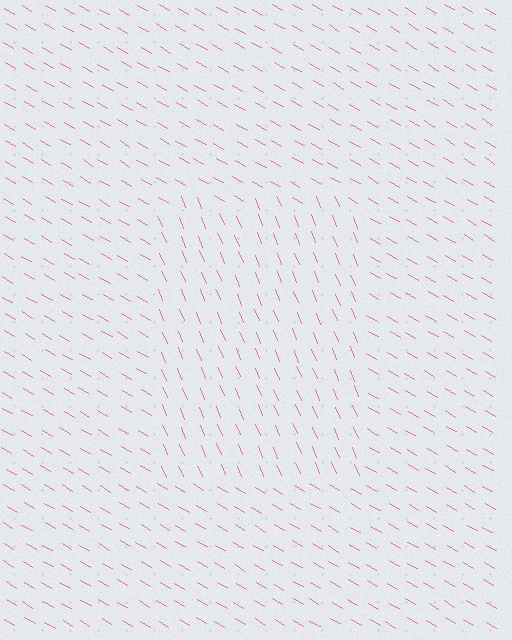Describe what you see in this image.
The image is filled with small pink line segments. A rectangle region in the image has lines oriented differently from the surrounding lines, creating a visible texture boundary.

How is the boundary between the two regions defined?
The boundary is defined purely by a change in line orientation (approximately 37 degrees difference). All lines are the same color and thickness.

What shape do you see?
I see a rectangle.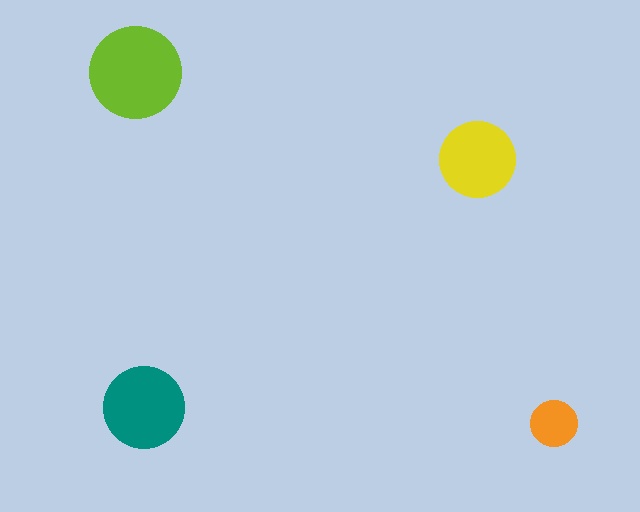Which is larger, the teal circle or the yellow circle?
The teal one.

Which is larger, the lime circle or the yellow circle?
The lime one.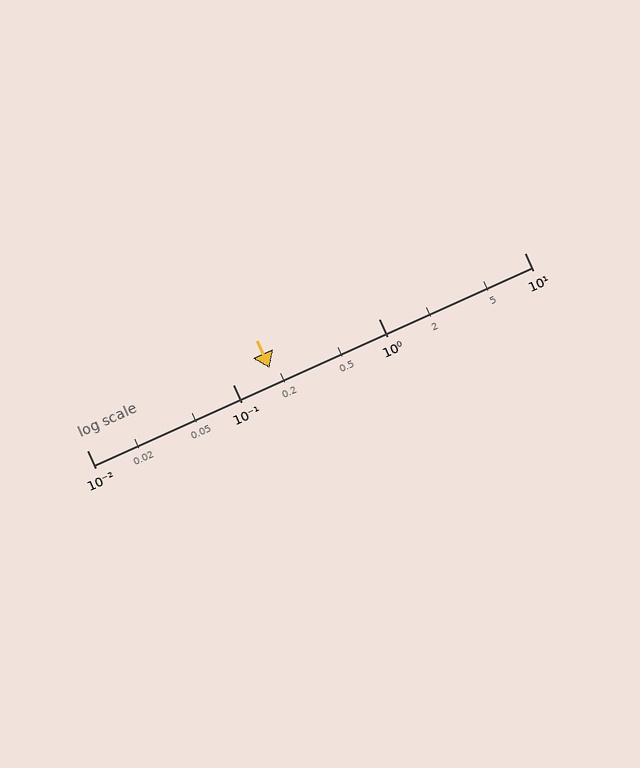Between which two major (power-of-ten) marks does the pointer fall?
The pointer is between 0.1 and 1.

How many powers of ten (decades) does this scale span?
The scale spans 3 decades, from 0.01 to 10.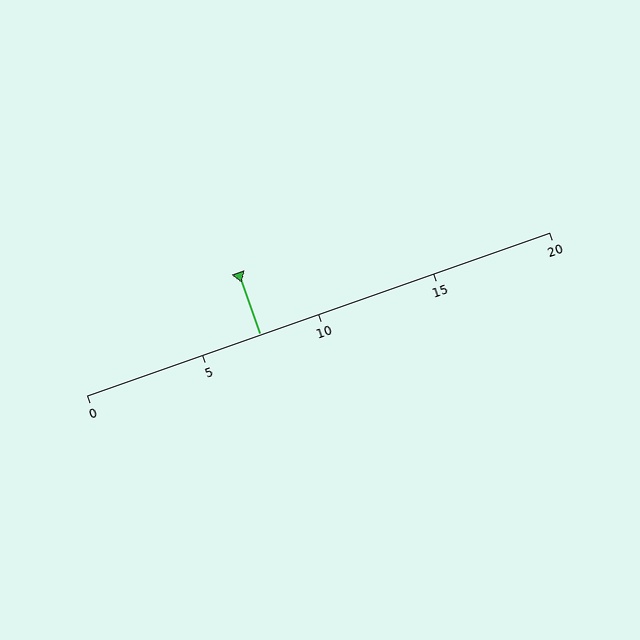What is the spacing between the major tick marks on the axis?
The major ticks are spaced 5 apart.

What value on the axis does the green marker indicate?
The marker indicates approximately 7.5.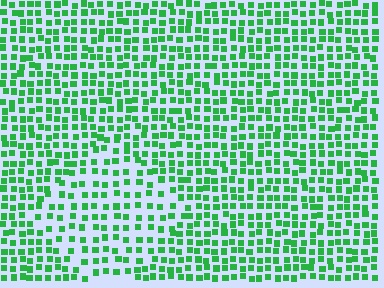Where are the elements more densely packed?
The elements are more densely packed outside the diamond boundary.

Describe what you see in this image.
The image contains small green elements arranged at two different densities. A diamond-shaped region is visible where the elements are less densely packed than the surrounding area.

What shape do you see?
I see a diamond.